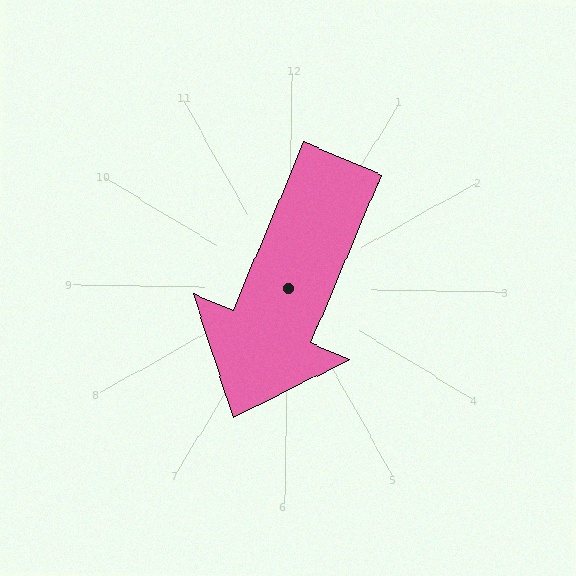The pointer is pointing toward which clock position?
Roughly 7 o'clock.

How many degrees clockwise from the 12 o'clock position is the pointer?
Approximately 202 degrees.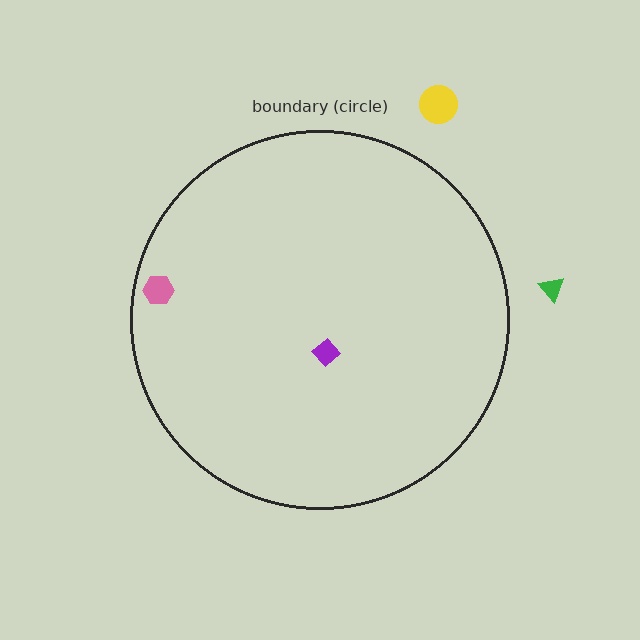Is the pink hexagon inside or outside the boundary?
Inside.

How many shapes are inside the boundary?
2 inside, 2 outside.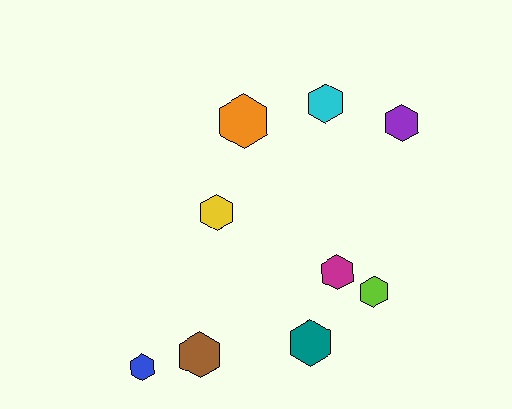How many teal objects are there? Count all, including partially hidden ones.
There is 1 teal object.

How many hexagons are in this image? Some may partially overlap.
There are 9 hexagons.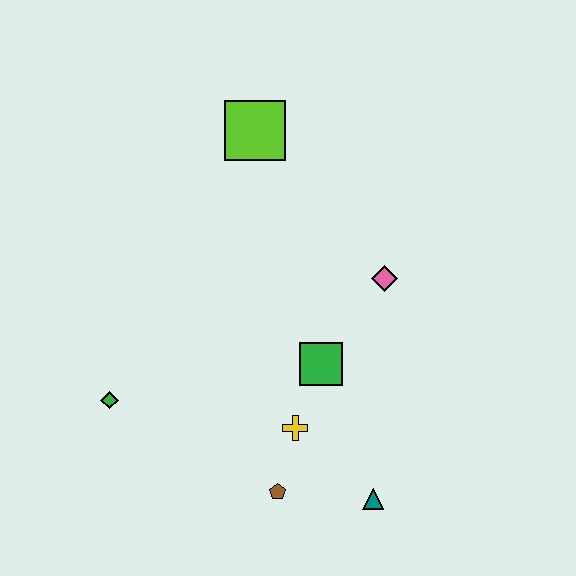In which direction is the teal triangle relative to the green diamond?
The teal triangle is to the right of the green diamond.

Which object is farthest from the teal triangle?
The lime square is farthest from the teal triangle.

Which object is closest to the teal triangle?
The brown pentagon is closest to the teal triangle.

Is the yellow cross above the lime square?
No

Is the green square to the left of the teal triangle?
Yes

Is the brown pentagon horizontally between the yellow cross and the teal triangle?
No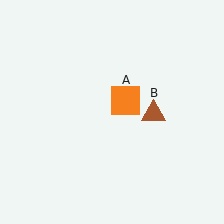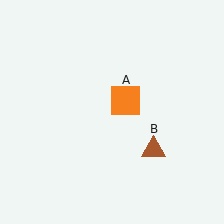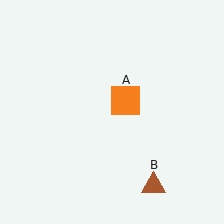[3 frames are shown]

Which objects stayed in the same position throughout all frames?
Orange square (object A) remained stationary.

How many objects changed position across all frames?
1 object changed position: brown triangle (object B).